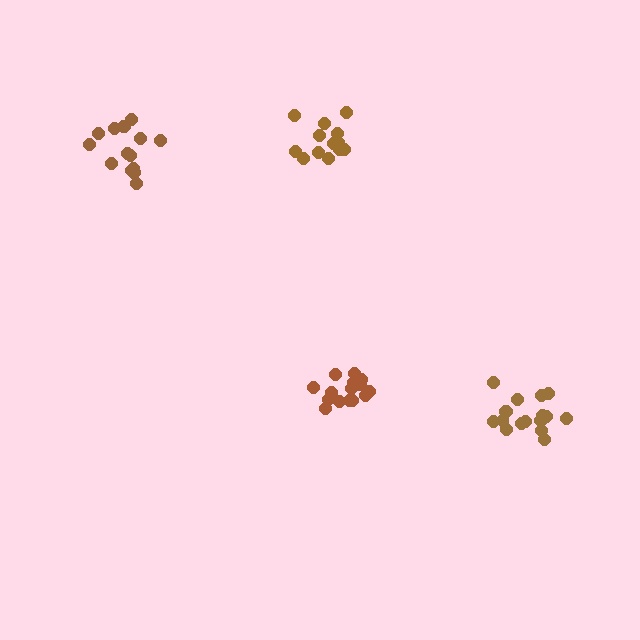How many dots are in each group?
Group 1: 14 dots, Group 2: 14 dots, Group 3: 16 dots, Group 4: 15 dots (59 total).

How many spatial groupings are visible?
There are 4 spatial groupings.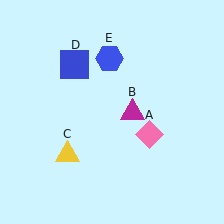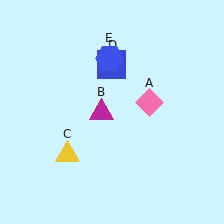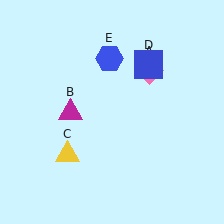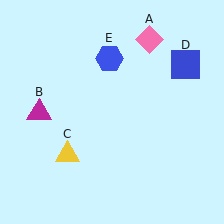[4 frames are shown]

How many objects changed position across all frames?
3 objects changed position: pink diamond (object A), magenta triangle (object B), blue square (object D).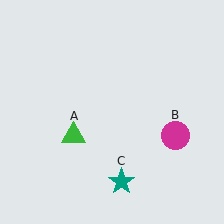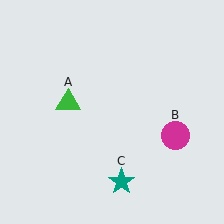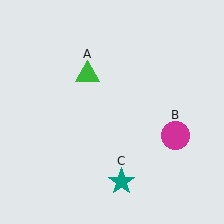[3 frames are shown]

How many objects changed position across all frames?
1 object changed position: green triangle (object A).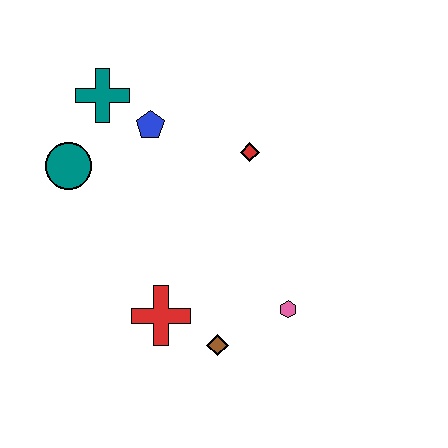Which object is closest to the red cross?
The brown diamond is closest to the red cross.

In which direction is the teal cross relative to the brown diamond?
The teal cross is above the brown diamond.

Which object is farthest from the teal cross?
The pink hexagon is farthest from the teal cross.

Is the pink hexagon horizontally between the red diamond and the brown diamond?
No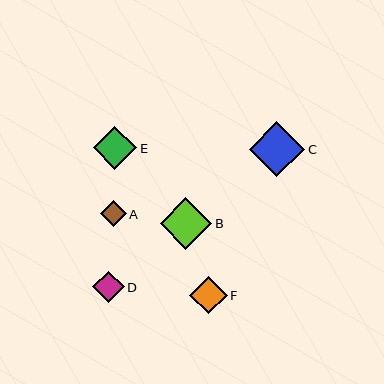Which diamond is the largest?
Diamond C is the largest with a size of approximately 56 pixels.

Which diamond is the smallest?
Diamond A is the smallest with a size of approximately 26 pixels.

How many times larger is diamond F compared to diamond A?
Diamond F is approximately 1.5 times the size of diamond A.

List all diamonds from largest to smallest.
From largest to smallest: C, B, E, F, D, A.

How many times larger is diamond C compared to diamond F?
Diamond C is approximately 1.5 times the size of diamond F.